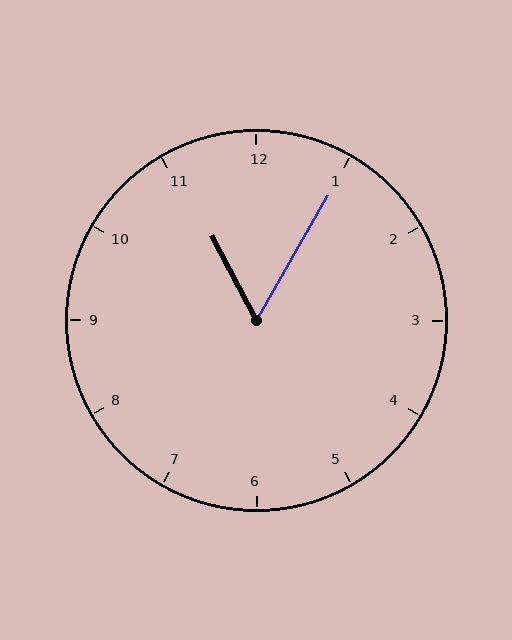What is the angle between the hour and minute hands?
Approximately 58 degrees.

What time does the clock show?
11:05.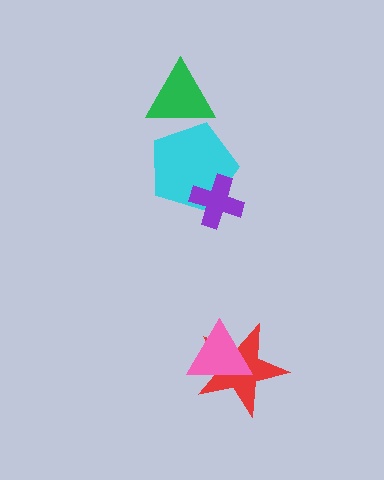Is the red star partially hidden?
Yes, it is partially covered by another shape.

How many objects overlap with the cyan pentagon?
2 objects overlap with the cyan pentagon.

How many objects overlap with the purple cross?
1 object overlaps with the purple cross.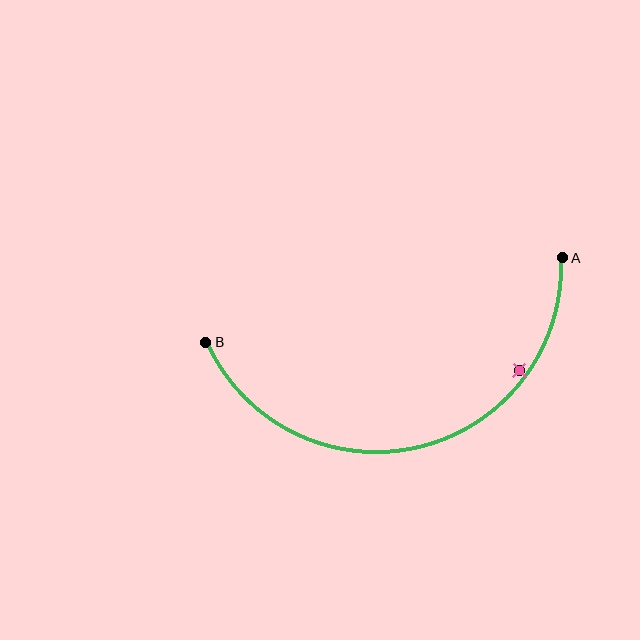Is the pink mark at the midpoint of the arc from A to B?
No — the pink mark does not lie on the arc at all. It sits slightly inside the curve.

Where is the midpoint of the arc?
The arc midpoint is the point on the curve farthest from the straight line joining A and B. It sits below that line.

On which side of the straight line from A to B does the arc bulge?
The arc bulges below the straight line connecting A and B.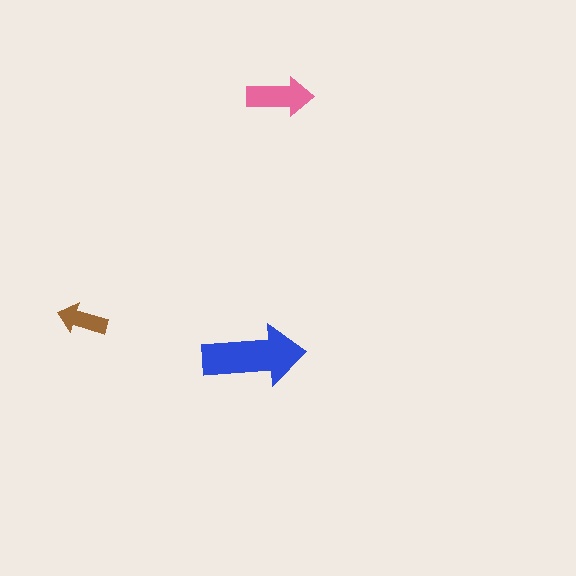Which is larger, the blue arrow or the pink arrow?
The blue one.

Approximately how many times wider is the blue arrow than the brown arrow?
About 2 times wider.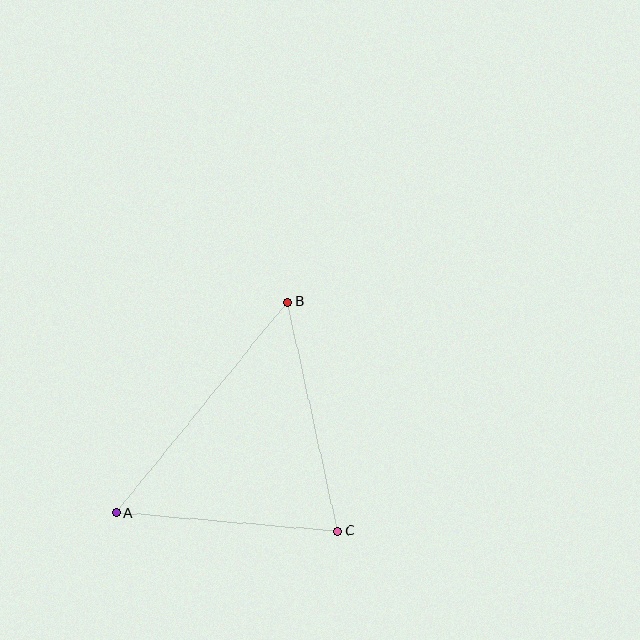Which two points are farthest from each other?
Points A and B are farthest from each other.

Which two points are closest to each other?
Points A and C are closest to each other.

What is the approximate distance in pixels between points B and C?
The distance between B and C is approximately 235 pixels.